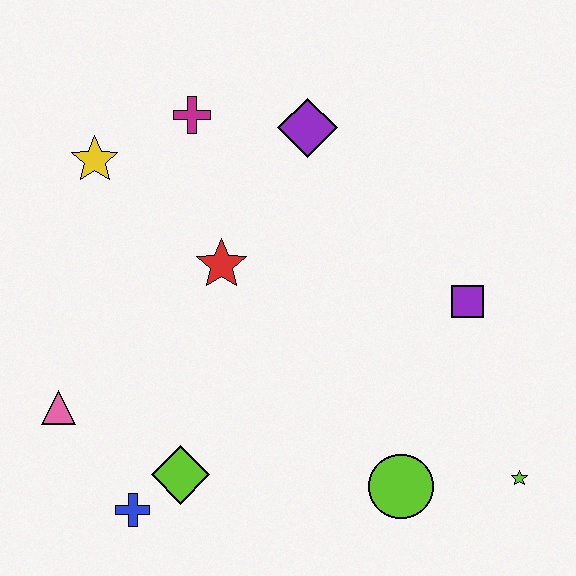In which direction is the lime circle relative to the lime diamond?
The lime circle is to the right of the lime diamond.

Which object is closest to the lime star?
The lime circle is closest to the lime star.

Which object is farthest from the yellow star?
The lime star is farthest from the yellow star.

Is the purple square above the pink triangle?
Yes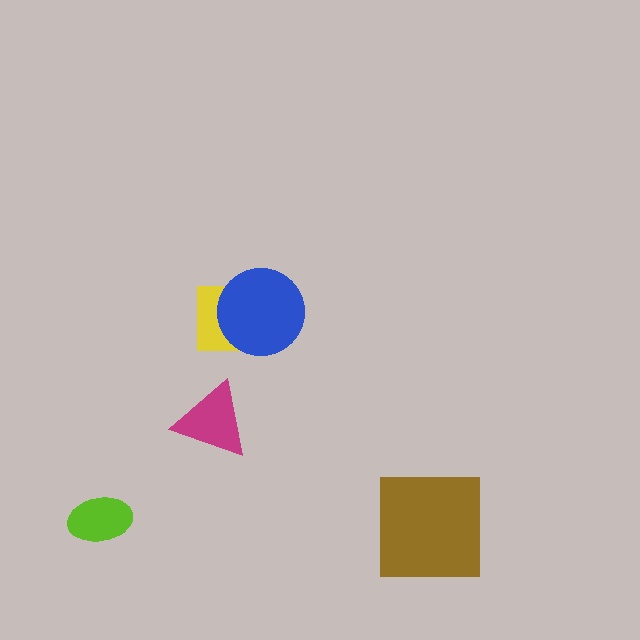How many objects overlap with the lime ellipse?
0 objects overlap with the lime ellipse.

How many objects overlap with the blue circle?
1 object overlaps with the blue circle.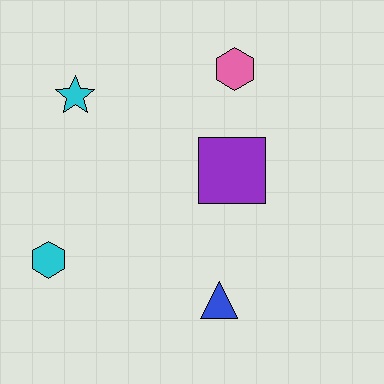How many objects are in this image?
There are 5 objects.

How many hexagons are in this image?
There are 2 hexagons.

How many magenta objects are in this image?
There are no magenta objects.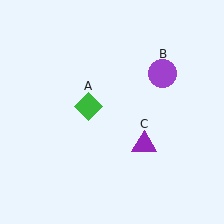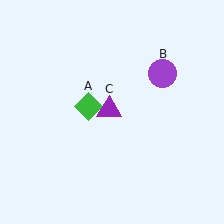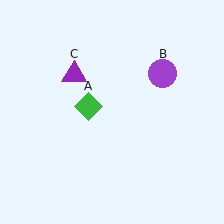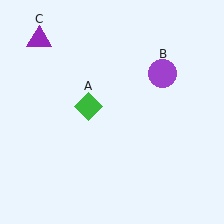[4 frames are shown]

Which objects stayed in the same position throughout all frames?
Green diamond (object A) and purple circle (object B) remained stationary.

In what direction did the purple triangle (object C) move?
The purple triangle (object C) moved up and to the left.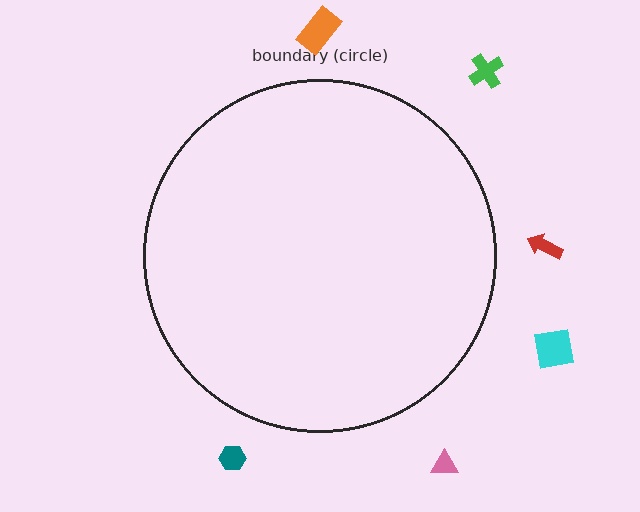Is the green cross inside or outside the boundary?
Outside.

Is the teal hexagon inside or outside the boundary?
Outside.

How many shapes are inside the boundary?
0 inside, 6 outside.